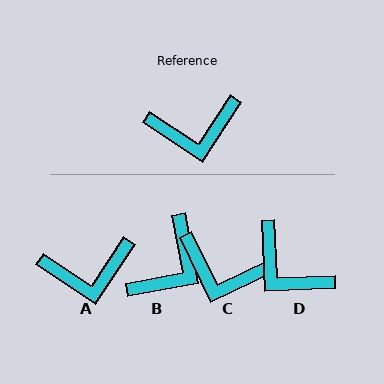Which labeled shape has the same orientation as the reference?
A.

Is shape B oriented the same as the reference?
No, it is off by about 44 degrees.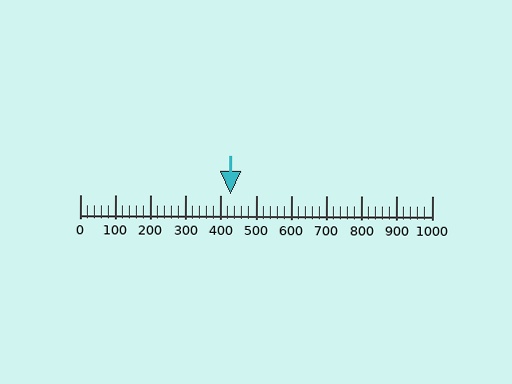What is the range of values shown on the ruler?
The ruler shows values from 0 to 1000.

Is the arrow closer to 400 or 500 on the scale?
The arrow is closer to 400.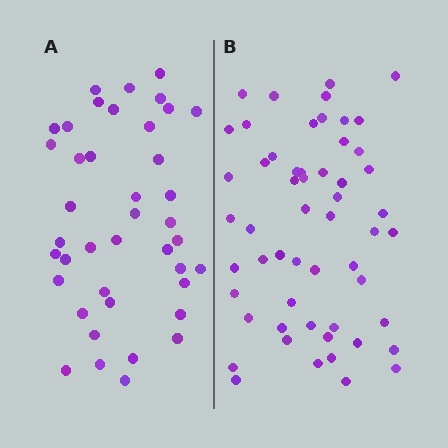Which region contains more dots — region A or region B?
Region B (the right region) has more dots.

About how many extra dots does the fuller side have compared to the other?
Region B has approximately 15 more dots than region A.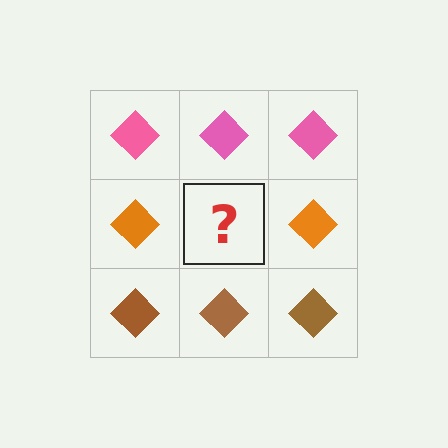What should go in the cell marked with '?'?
The missing cell should contain an orange diamond.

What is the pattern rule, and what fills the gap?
The rule is that each row has a consistent color. The gap should be filled with an orange diamond.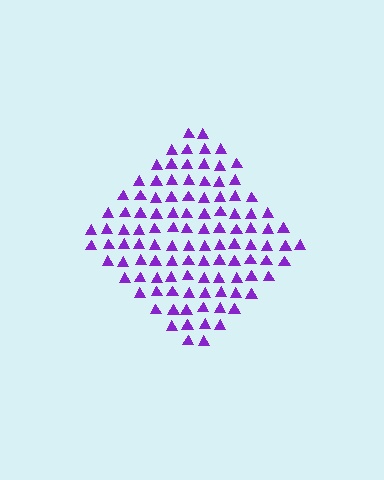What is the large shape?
The large shape is a diamond.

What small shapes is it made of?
It is made of small triangles.